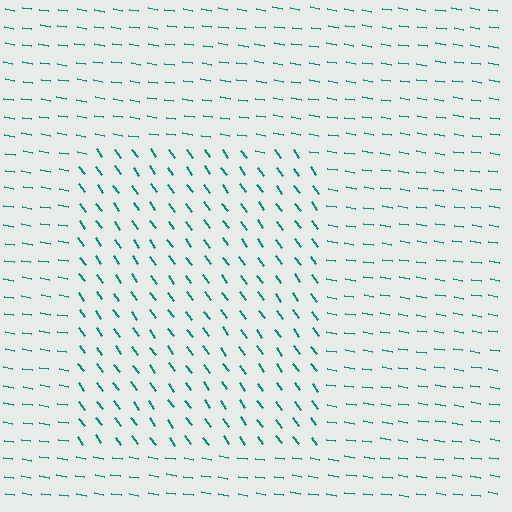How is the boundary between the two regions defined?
The boundary is defined purely by a change in line orientation (approximately 45 degrees difference). All lines are the same color and thickness.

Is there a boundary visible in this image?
Yes, there is a texture boundary formed by a change in line orientation.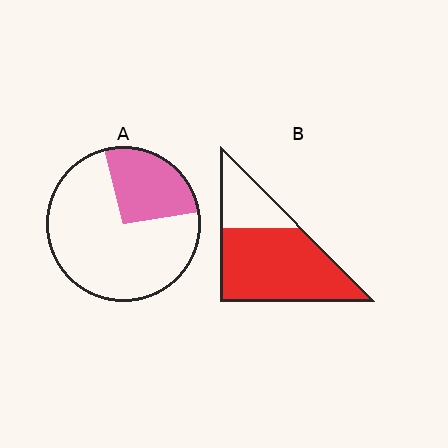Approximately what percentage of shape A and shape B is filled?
A is approximately 25% and B is approximately 70%.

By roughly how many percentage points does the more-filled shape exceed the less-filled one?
By roughly 45 percentage points (B over A).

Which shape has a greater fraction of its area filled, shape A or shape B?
Shape B.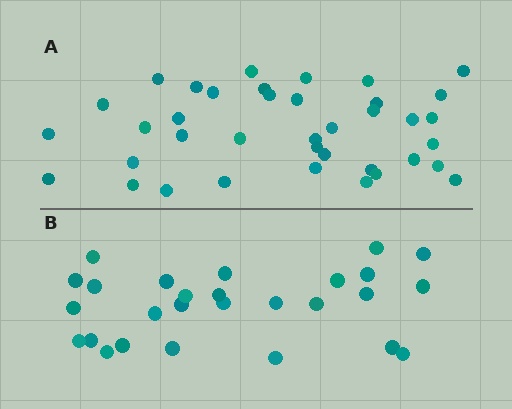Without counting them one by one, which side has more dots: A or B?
Region A (the top region) has more dots.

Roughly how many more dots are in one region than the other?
Region A has roughly 12 or so more dots than region B.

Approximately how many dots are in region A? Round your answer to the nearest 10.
About 40 dots. (The exact count is 38, which rounds to 40.)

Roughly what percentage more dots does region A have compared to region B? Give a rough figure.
About 40% more.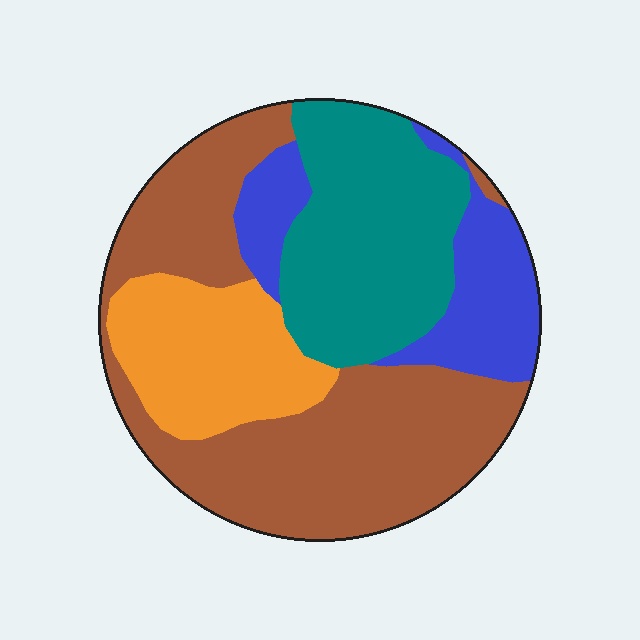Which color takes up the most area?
Brown, at roughly 40%.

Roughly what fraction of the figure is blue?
Blue takes up less than a sixth of the figure.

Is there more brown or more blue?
Brown.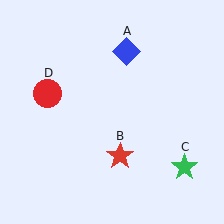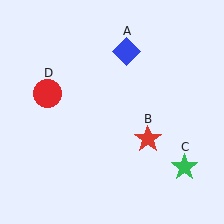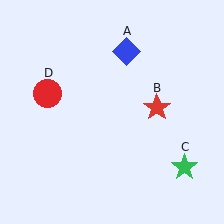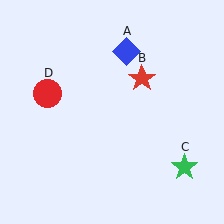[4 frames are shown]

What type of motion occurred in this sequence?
The red star (object B) rotated counterclockwise around the center of the scene.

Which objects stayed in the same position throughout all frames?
Blue diamond (object A) and green star (object C) and red circle (object D) remained stationary.